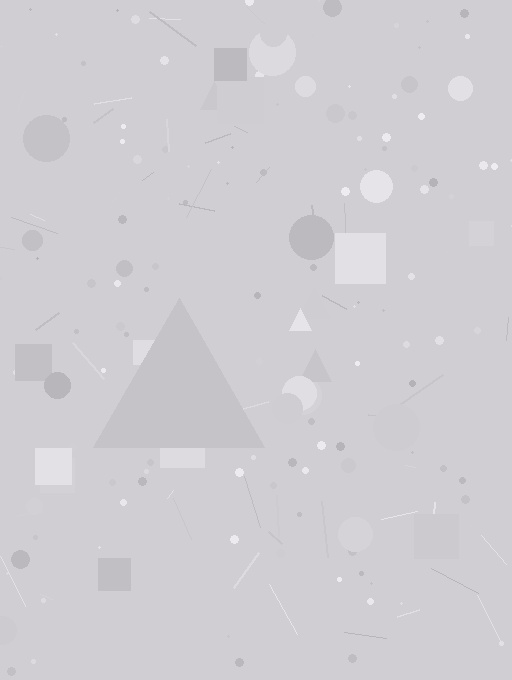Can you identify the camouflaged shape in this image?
The camouflaged shape is a triangle.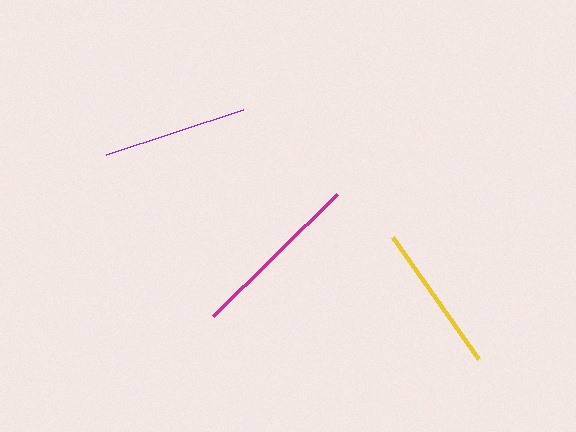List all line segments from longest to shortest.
From longest to shortest: magenta, yellow, purple.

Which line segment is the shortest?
The purple line is the shortest at approximately 145 pixels.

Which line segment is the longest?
The magenta line is the longest at approximately 175 pixels.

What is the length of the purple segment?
The purple segment is approximately 145 pixels long.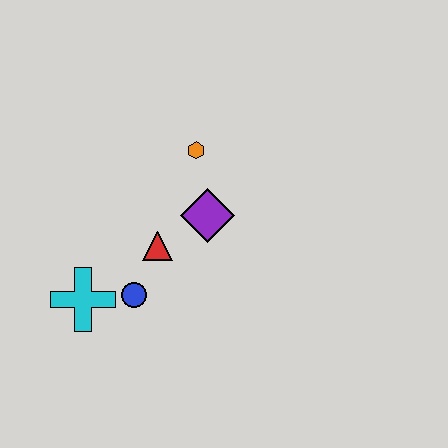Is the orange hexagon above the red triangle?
Yes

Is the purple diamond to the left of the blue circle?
No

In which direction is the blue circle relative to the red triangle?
The blue circle is below the red triangle.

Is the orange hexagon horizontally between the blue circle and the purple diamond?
Yes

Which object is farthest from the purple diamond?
The cyan cross is farthest from the purple diamond.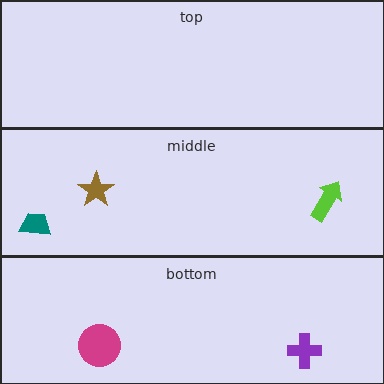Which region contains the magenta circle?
The bottom region.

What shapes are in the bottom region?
The magenta circle, the purple cross.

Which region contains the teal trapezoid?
The middle region.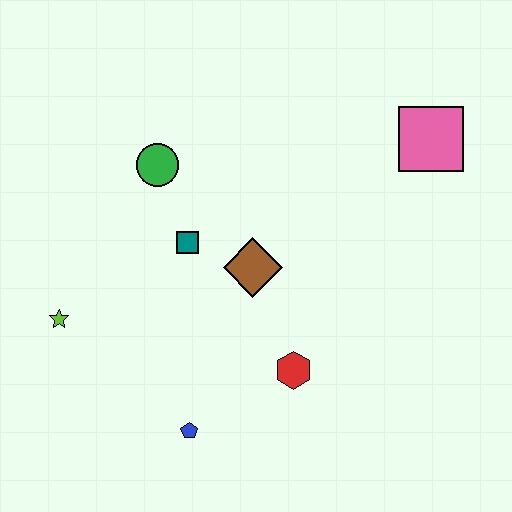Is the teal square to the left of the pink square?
Yes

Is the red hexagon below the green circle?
Yes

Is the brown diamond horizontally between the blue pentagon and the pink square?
Yes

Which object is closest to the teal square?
The brown diamond is closest to the teal square.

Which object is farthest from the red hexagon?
The pink square is farthest from the red hexagon.